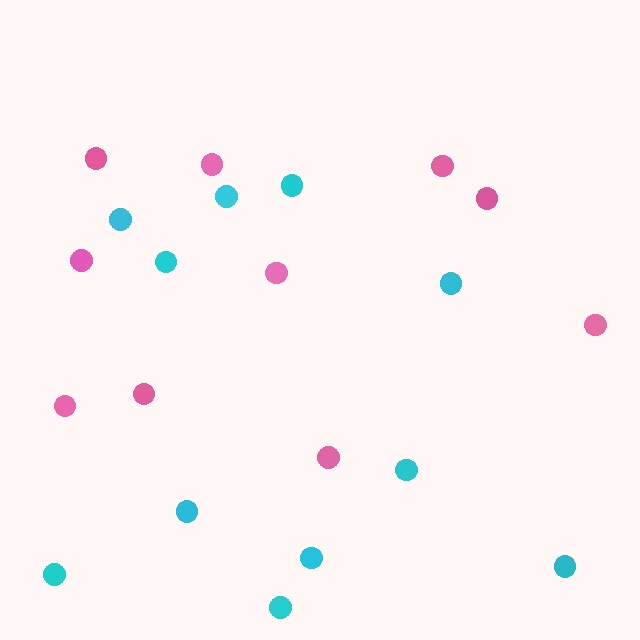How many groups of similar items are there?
There are 2 groups: one group of cyan circles (11) and one group of pink circles (10).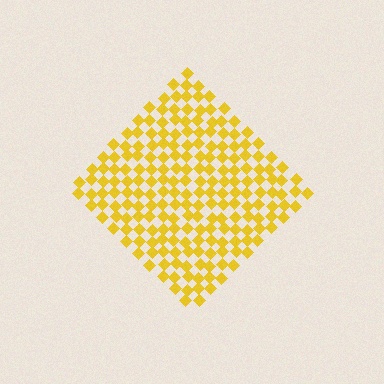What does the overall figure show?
The overall figure shows a diamond.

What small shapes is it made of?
It is made of small diamonds.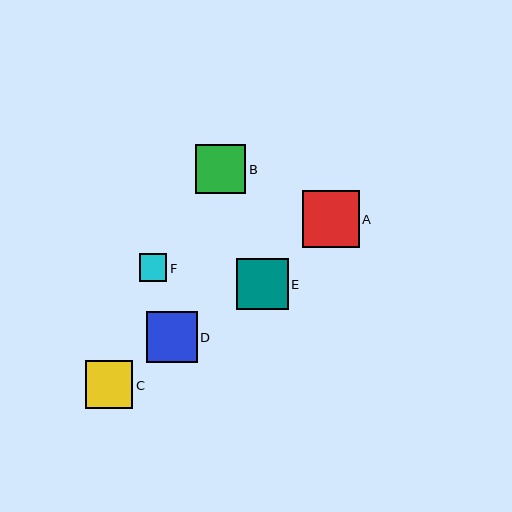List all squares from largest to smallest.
From largest to smallest: A, E, D, B, C, F.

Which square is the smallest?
Square F is the smallest with a size of approximately 27 pixels.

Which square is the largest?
Square A is the largest with a size of approximately 57 pixels.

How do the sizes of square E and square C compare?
Square E and square C are approximately the same size.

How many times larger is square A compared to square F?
Square A is approximately 2.1 times the size of square F.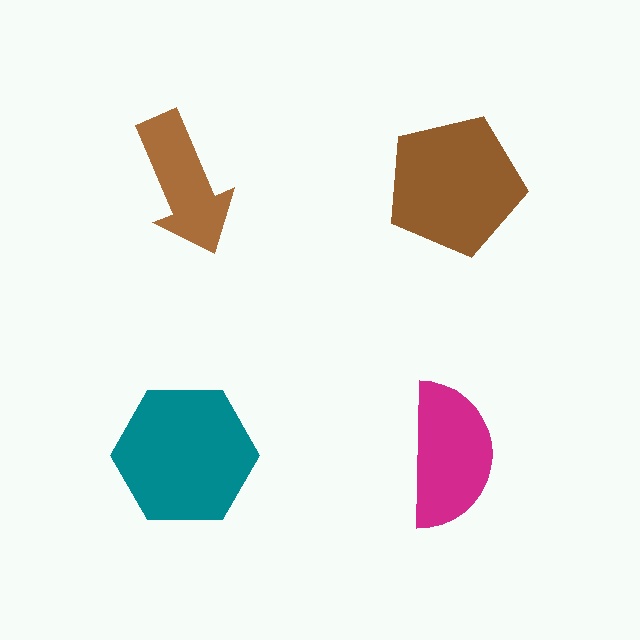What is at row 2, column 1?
A teal hexagon.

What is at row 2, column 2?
A magenta semicircle.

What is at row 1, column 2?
A brown pentagon.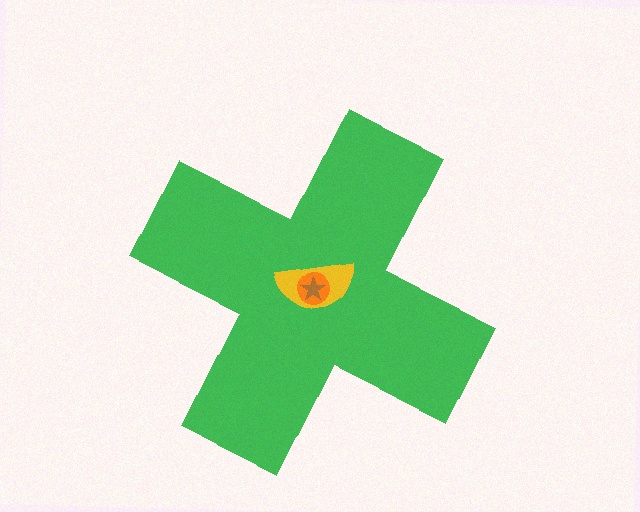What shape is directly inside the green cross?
The yellow semicircle.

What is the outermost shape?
The green cross.